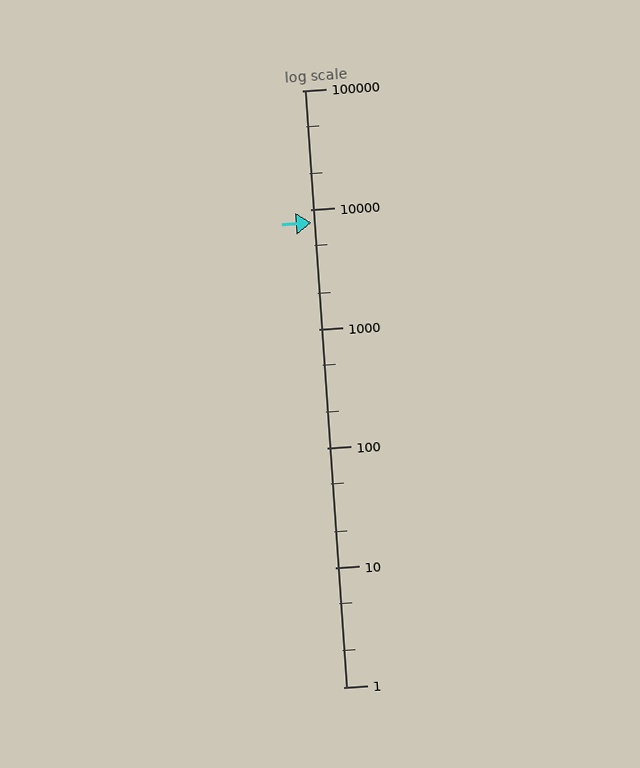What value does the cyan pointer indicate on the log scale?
The pointer indicates approximately 7800.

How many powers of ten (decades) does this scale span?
The scale spans 5 decades, from 1 to 100000.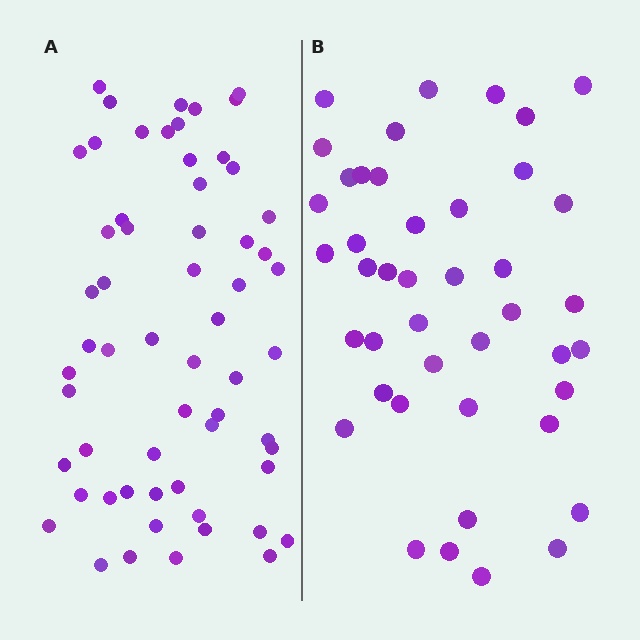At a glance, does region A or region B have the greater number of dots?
Region A (the left region) has more dots.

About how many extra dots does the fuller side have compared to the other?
Region A has approximately 15 more dots than region B.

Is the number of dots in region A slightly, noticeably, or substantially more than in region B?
Region A has noticeably more, but not dramatically so. The ratio is roughly 1.4 to 1.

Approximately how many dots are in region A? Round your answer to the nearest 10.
About 60 dots.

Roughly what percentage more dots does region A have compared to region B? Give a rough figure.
About 40% more.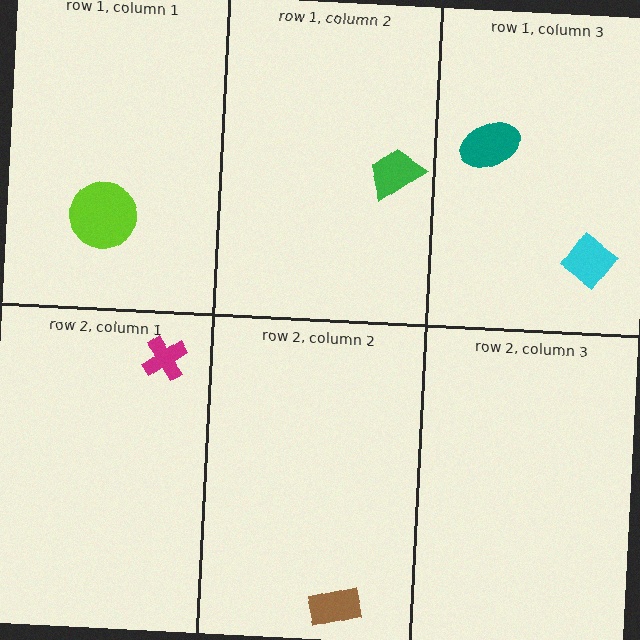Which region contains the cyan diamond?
The row 1, column 3 region.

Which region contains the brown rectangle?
The row 2, column 2 region.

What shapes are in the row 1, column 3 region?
The teal ellipse, the cyan diamond.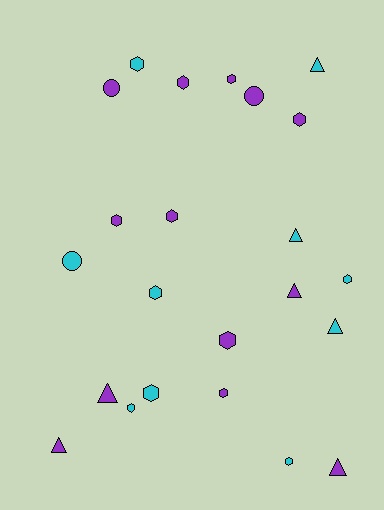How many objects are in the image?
There are 23 objects.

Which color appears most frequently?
Purple, with 13 objects.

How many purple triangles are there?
There are 4 purple triangles.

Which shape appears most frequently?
Hexagon, with 13 objects.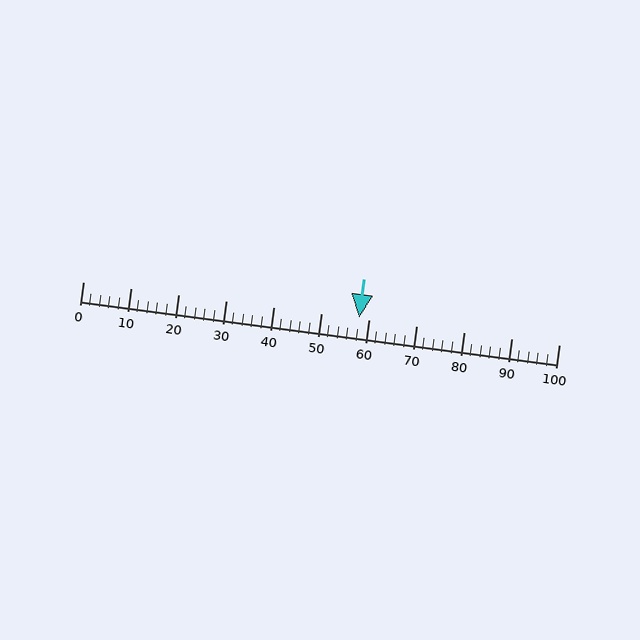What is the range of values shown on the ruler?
The ruler shows values from 0 to 100.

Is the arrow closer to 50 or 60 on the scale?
The arrow is closer to 60.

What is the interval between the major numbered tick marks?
The major tick marks are spaced 10 units apart.